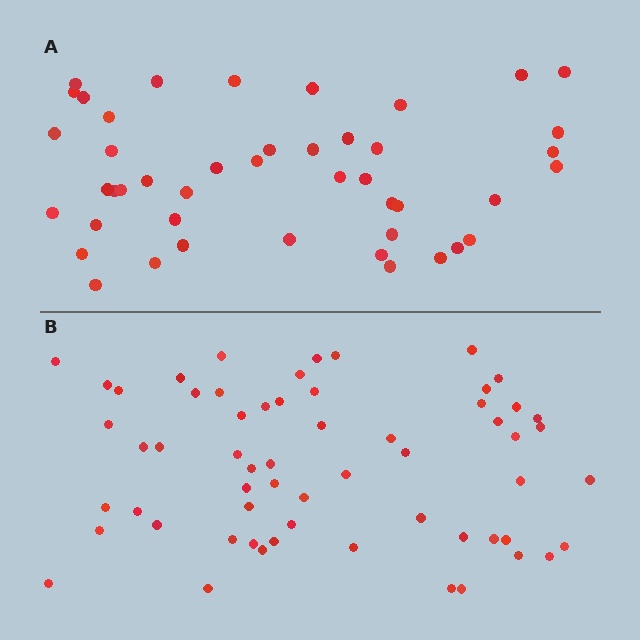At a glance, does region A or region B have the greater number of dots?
Region B (the bottom region) has more dots.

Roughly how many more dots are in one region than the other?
Region B has approximately 15 more dots than region A.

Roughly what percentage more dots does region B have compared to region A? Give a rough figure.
About 35% more.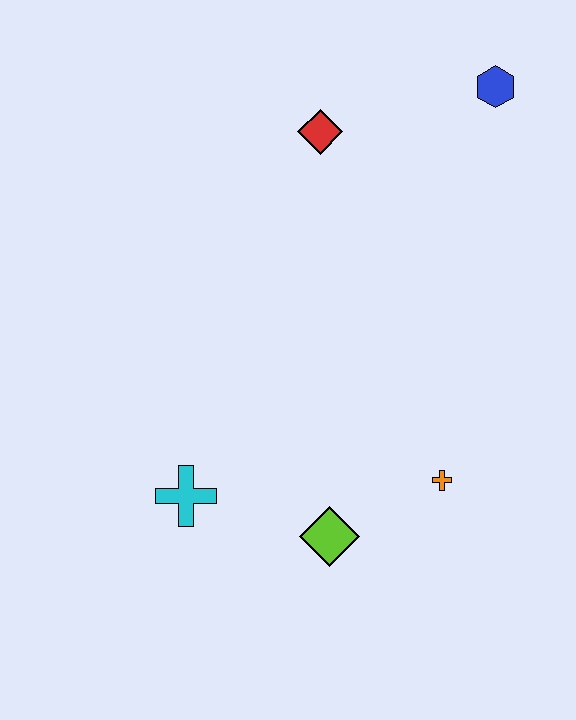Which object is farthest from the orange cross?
The blue hexagon is farthest from the orange cross.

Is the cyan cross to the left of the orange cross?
Yes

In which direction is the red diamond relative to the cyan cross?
The red diamond is above the cyan cross.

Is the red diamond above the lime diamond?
Yes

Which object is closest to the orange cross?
The lime diamond is closest to the orange cross.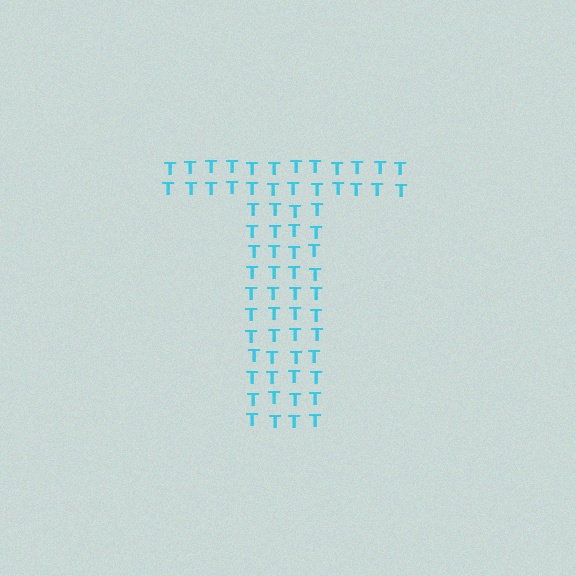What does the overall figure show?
The overall figure shows the letter T.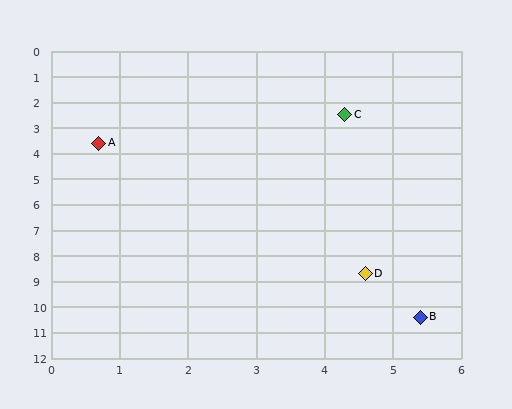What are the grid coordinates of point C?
Point C is at approximately (4.3, 2.5).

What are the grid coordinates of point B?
Point B is at approximately (5.4, 10.4).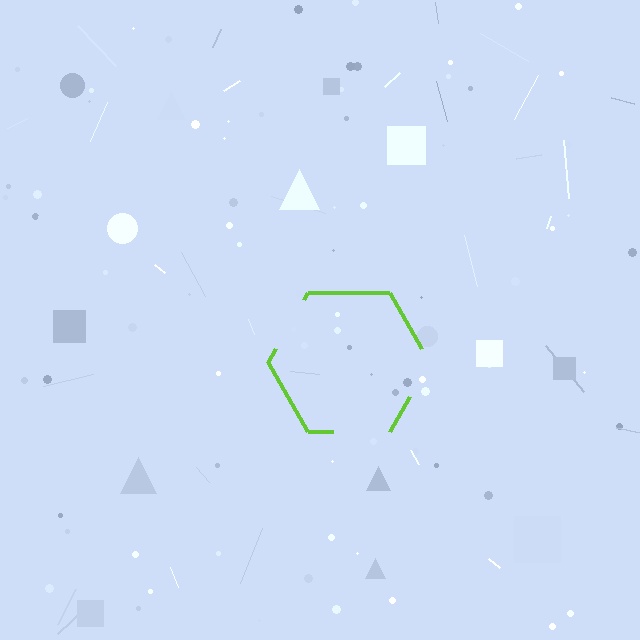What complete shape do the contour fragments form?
The contour fragments form a hexagon.